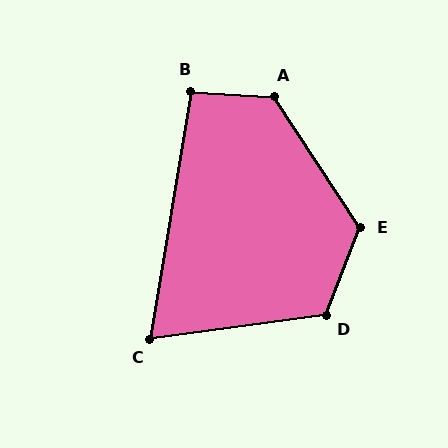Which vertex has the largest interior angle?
A, at approximately 127 degrees.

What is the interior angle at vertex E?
Approximately 125 degrees (obtuse).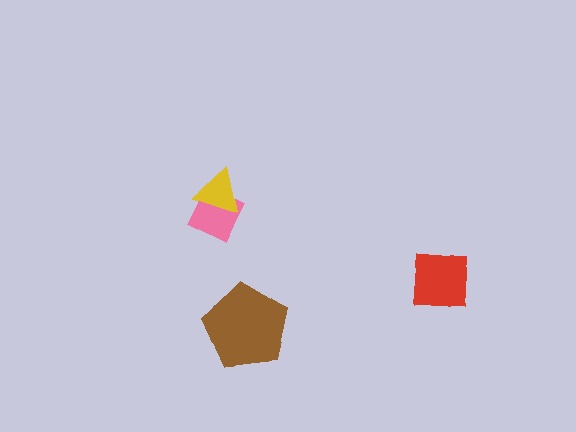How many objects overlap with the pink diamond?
1 object overlaps with the pink diamond.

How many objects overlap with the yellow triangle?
1 object overlaps with the yellow triangle.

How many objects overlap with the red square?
0 objects overlap with the red square.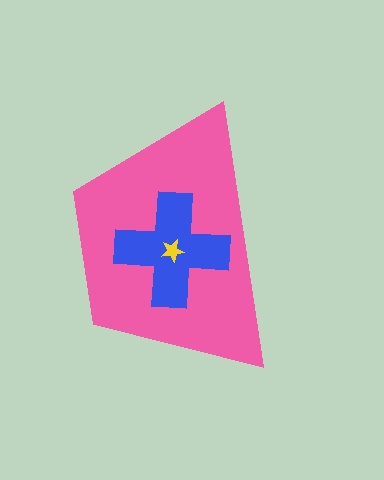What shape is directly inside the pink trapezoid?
The blue cross.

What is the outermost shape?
The pink trapezoid.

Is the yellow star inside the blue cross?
Yes.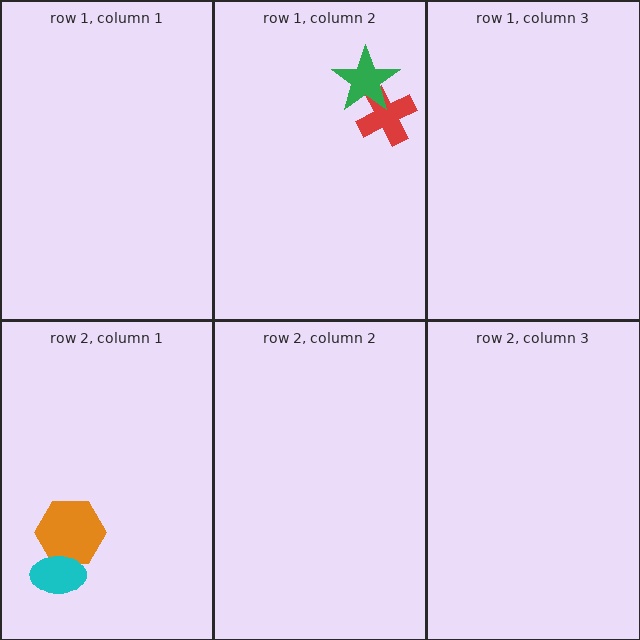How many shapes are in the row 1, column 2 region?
2.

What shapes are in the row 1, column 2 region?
The red cross, the green star.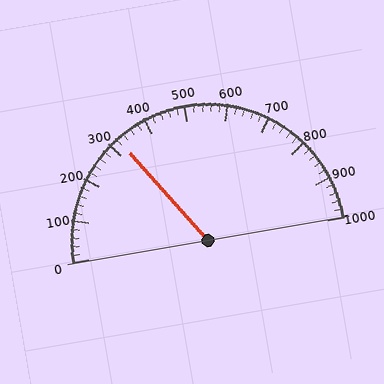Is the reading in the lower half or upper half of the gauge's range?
The reading is in the lower half of the range (0 to 1000).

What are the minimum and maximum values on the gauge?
The gauge ranges from 0 to 1000.